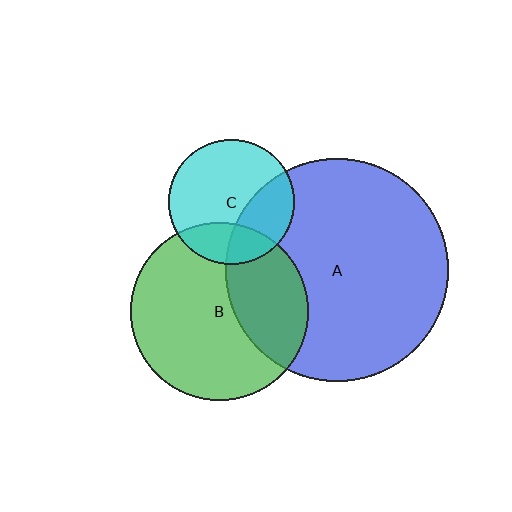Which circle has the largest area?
Circle A (blue).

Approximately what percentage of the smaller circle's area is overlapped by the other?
Approximately 30%.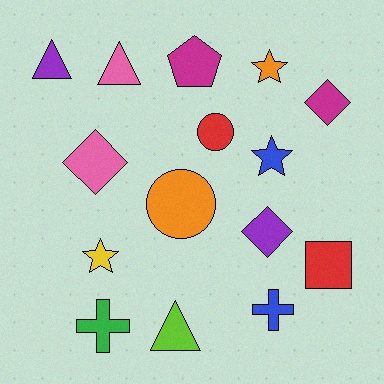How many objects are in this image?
There are 15 objects.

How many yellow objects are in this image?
There is 1 yellow object.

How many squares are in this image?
There is 1 square.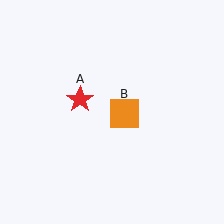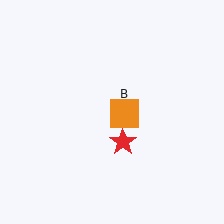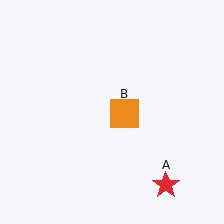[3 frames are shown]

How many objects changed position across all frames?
1 object changed position: red star (object A).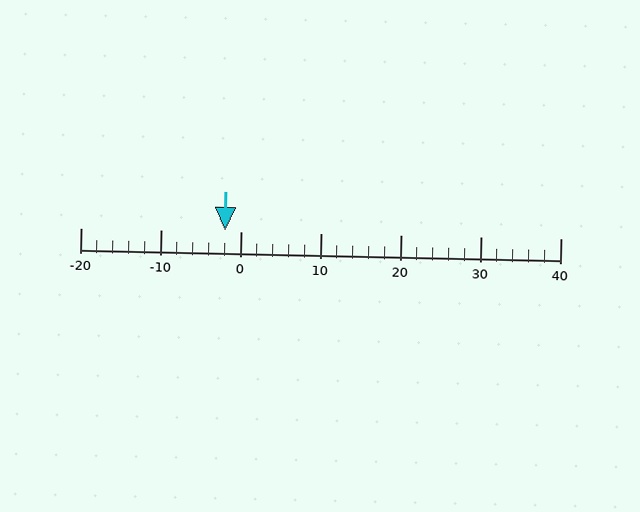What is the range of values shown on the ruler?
The ruler shows values from -20 to 40.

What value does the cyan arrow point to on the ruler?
The cyan arrow points to approximately -2.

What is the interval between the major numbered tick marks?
The major tick marks are spaced 10 units apart.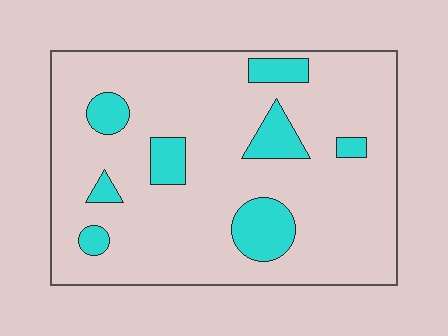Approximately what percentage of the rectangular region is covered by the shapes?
Approximately 15%.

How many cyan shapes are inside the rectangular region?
8.